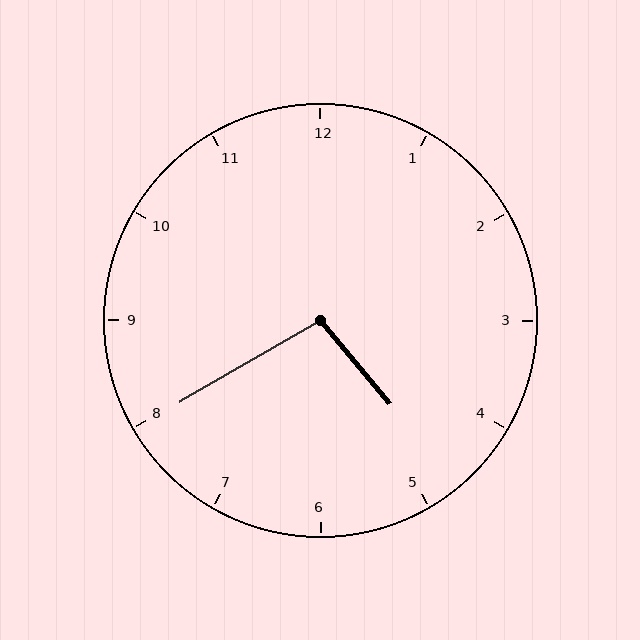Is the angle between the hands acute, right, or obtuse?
It is obtuse.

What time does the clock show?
4:40.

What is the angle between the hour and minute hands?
Approximately 100 degrees.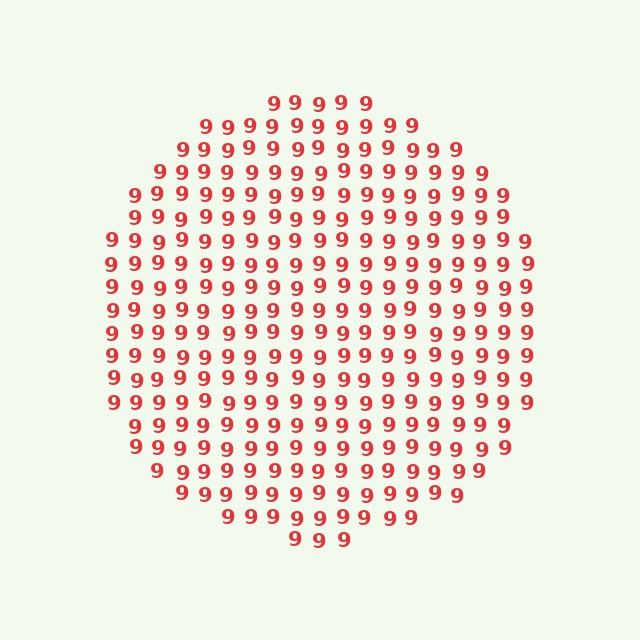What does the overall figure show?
The overall figure shows a circle.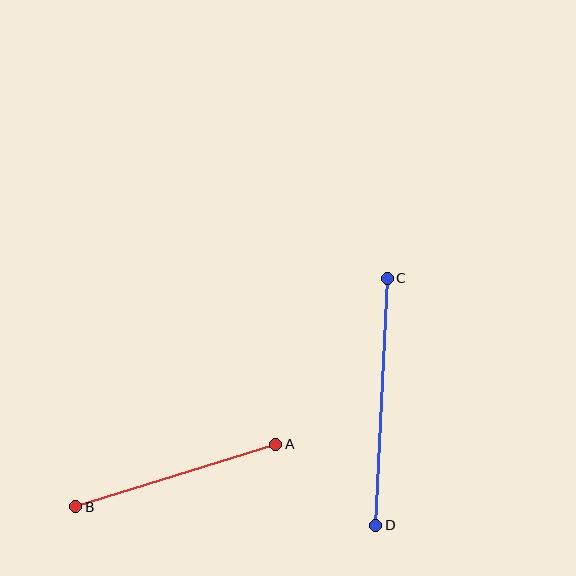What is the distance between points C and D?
The distance is approximately 247 pixels.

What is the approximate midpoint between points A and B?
The midpoint is at approximately (176, 476) pixels.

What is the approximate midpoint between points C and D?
The midpoint is at approximately (382, 402) pixels.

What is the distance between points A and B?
The distance is approximately 209 pixels.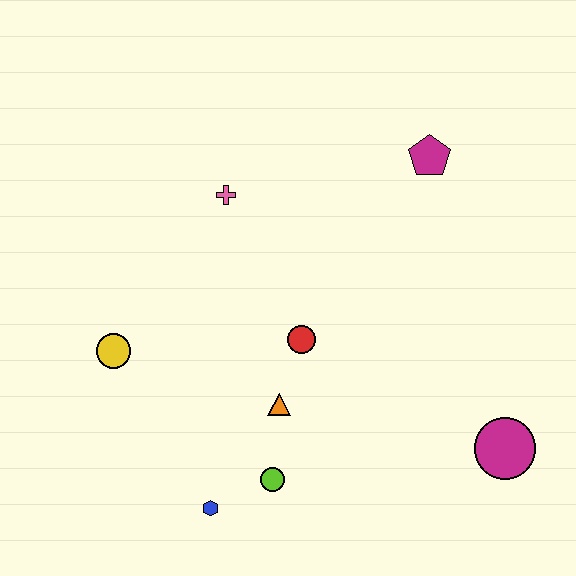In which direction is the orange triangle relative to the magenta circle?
The orange triangle is to the left of the magenta circle.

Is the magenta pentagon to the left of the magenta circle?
Yes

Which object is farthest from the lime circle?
The magenta pentagon is farthest from the lime circle.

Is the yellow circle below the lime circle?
No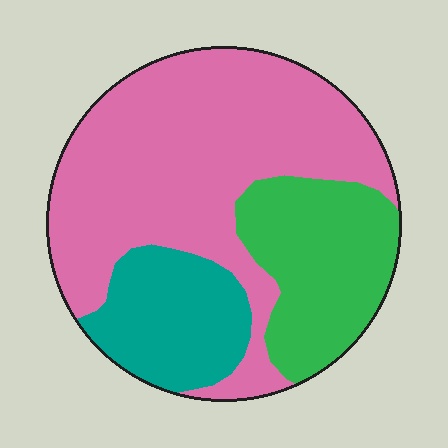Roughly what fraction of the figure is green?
Green covers around 25% of the figure.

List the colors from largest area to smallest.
From largest to smallest: pink, green, teal.